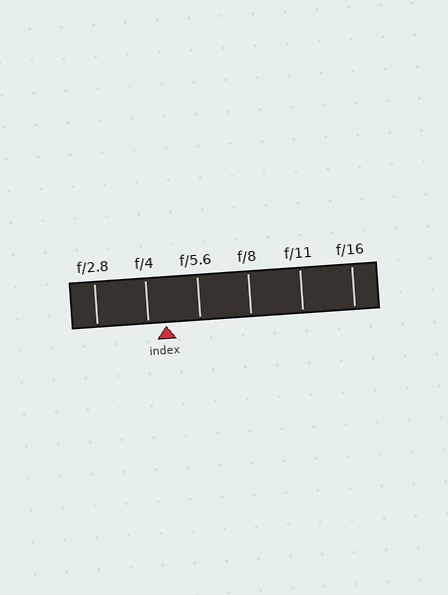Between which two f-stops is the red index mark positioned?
The index mark is between f/4 and f/5.6.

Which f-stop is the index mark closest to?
The index mark is closest to f/4.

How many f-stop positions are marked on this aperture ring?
There are 6 f-stop positions marked.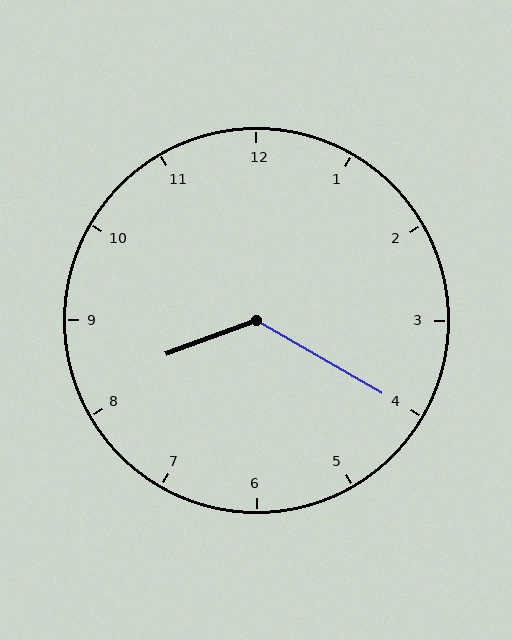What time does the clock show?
8:20.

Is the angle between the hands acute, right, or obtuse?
It is obtuse.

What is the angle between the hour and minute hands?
Approximately 130 degrees.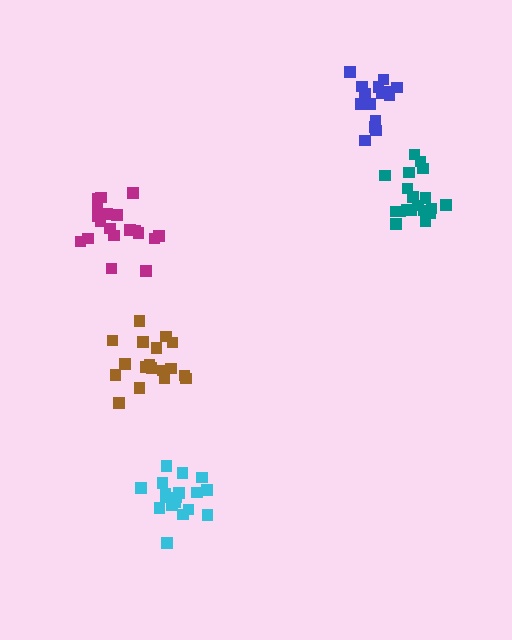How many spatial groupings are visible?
There are 5 spatial groupings.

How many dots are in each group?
Group 1: 18 dots, Group 2: 20 dots, Group 3: 19 dots, Group 4: 18 dots, Group 5: 17 dots (92 total).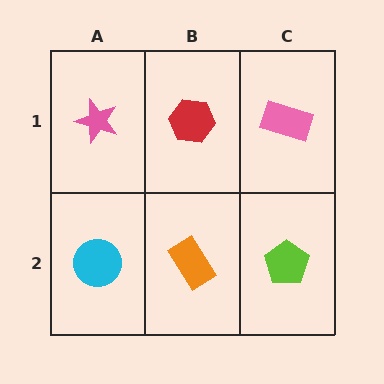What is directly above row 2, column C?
A pink rectangle.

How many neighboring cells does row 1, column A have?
2.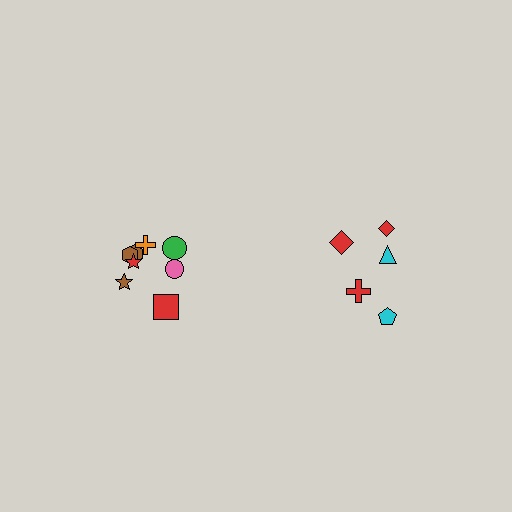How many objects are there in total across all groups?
There are 13 objects.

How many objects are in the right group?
There are 5 objects.